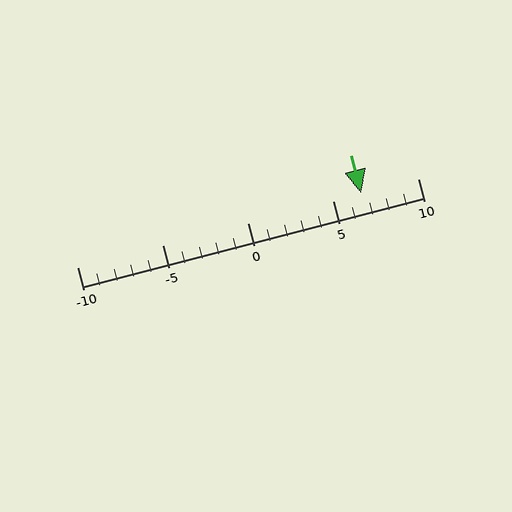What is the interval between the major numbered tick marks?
The major tick marks are spaced 5 units apart.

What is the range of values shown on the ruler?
The ruler shows values from -10 to 10.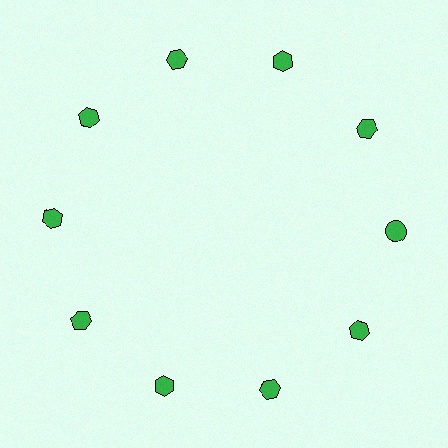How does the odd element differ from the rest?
It has a different shape: circle instead of hexagon.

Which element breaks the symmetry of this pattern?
The green circle at roughly the 3 o'clock position breaks the symmetry. All other shapes are green hexagons.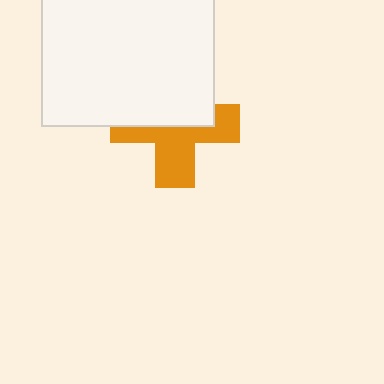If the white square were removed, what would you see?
You would see the complete orange cross.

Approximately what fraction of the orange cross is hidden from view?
Roughly 49% of the orange cross is hidden behind the white square.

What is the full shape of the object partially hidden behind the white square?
The partially hidden object is an orange cross.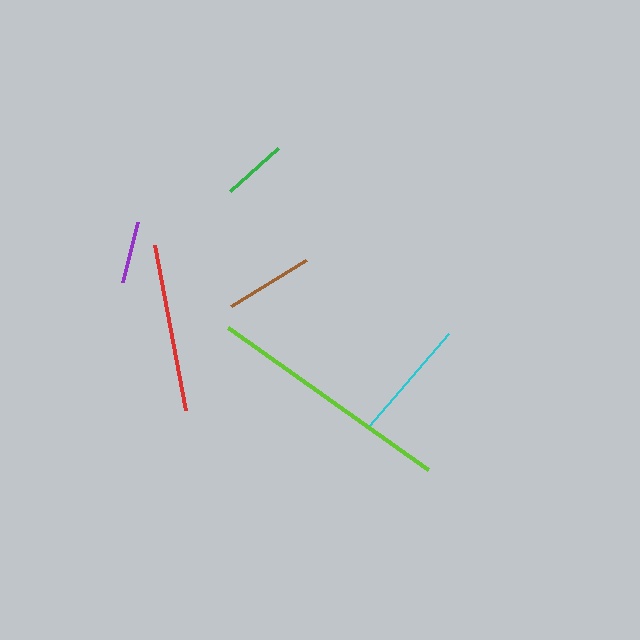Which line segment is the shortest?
The purple line is the shortest at approximately 63 pixels.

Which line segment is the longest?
The lime line is the longest at approximately 246 pixels.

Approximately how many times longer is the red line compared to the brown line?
The red line is approximately 1.9 times the length of the brown line.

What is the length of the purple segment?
The purple segment is approximately 63 pixels long.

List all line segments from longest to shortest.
From longest to shortest: lime, red, cyan, brown, green, purple.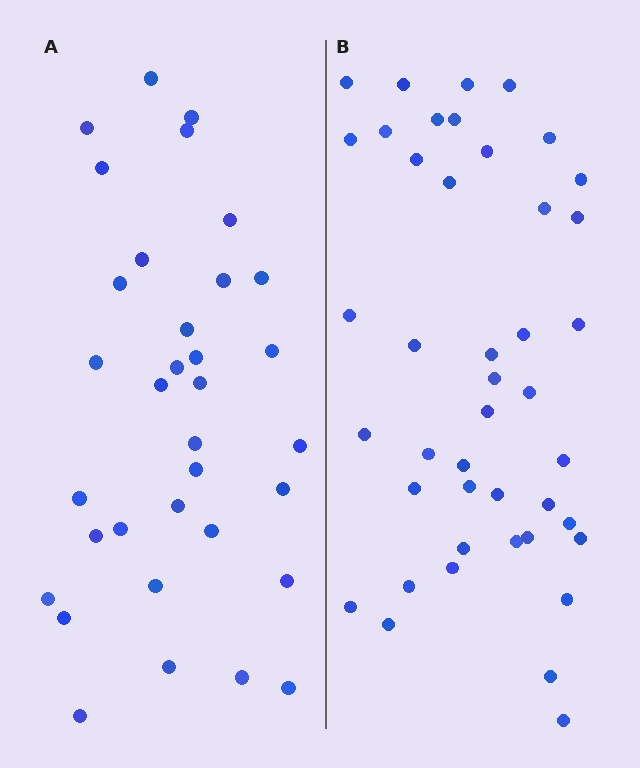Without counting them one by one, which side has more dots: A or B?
Region B (the right region) has more dots.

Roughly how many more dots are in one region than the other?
Region B has roughly 8 or so more dots than region A.